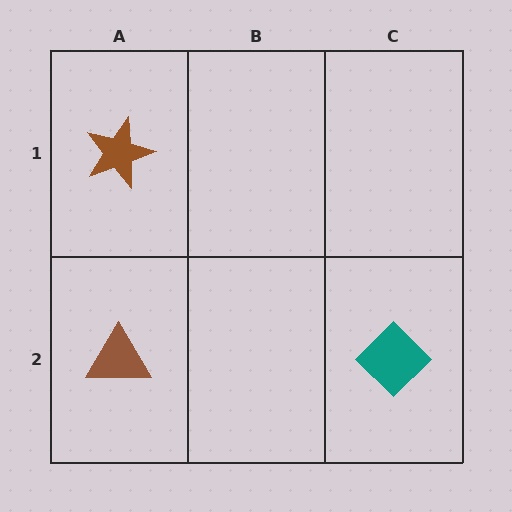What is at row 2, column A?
A brown triangle.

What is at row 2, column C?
A teal diamond.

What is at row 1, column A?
A brown star.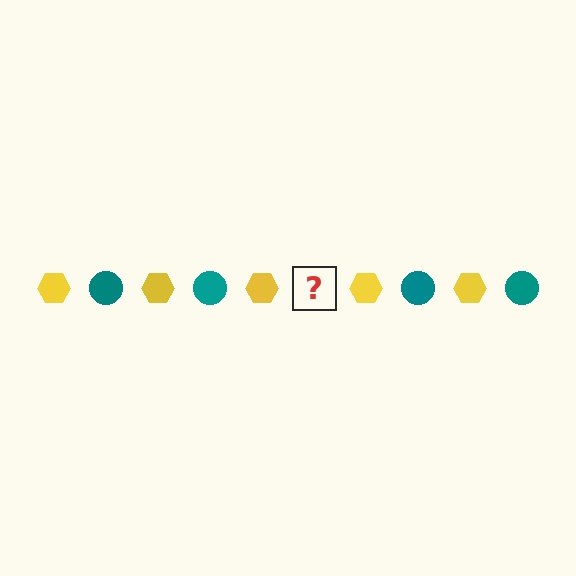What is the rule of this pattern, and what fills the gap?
The rule is that the pattern alternates between yellow hexagon and teal circle. The gap should be filled with a teal circle.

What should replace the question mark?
The question mark should be replaced with a teal circle.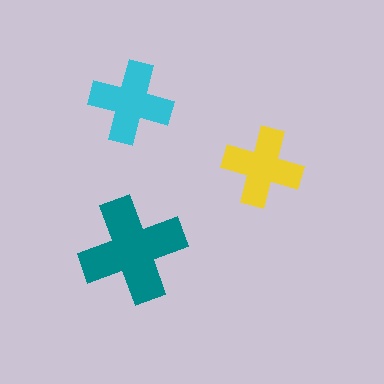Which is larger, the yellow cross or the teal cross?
The teal one.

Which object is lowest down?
The teal cross is bottommost.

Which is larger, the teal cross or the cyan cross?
The teal one.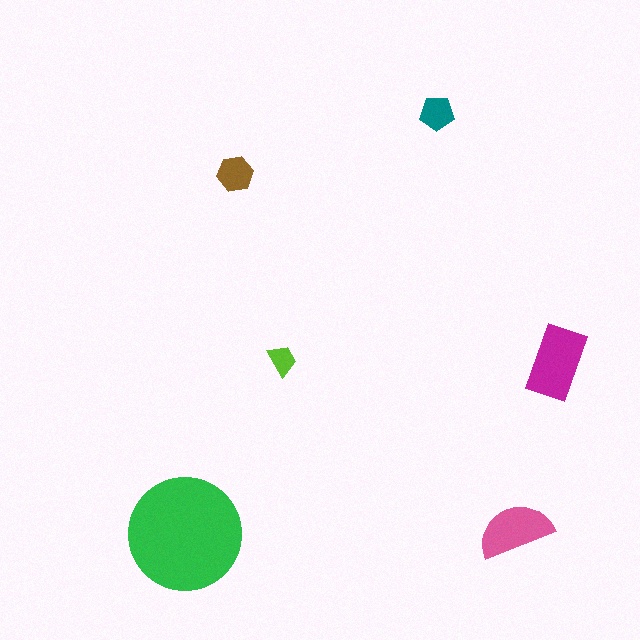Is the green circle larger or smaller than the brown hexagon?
Larger.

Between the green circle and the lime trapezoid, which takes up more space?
The green circle.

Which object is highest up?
The teal pentagon is topmost.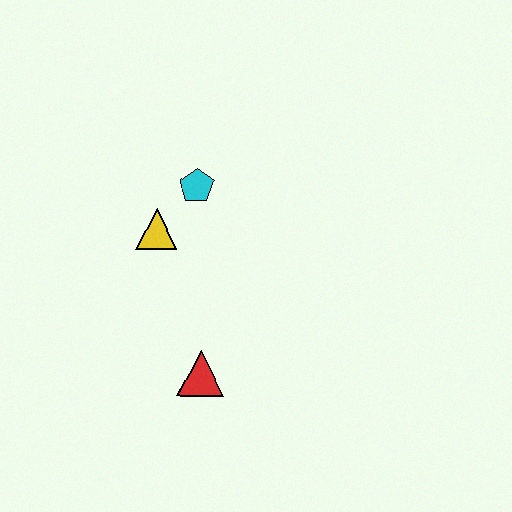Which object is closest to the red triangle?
The yellow triangle is closest to the red triangle.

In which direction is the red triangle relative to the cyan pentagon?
The red triangle is below the cyan pentagon.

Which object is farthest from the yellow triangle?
The red triangle is farthest from the yellow triangle.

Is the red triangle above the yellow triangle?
No